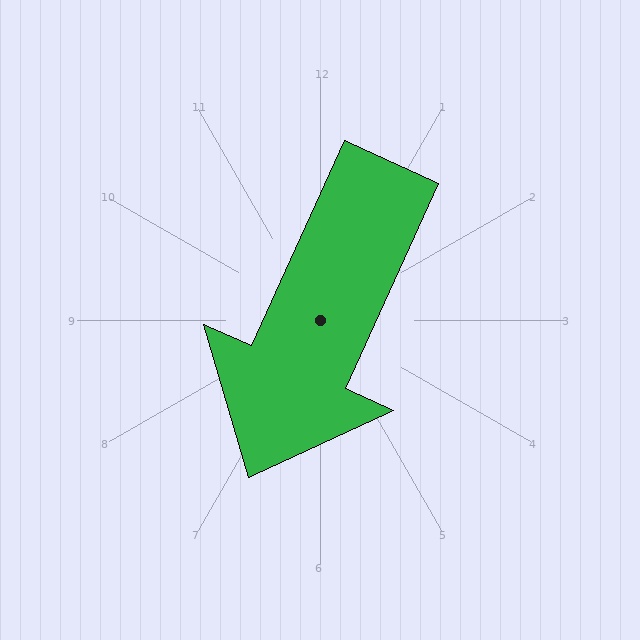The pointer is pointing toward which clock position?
Roughly 7 o'clock.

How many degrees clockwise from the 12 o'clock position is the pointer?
Approximately 204 degrees.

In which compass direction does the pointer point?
Southwest.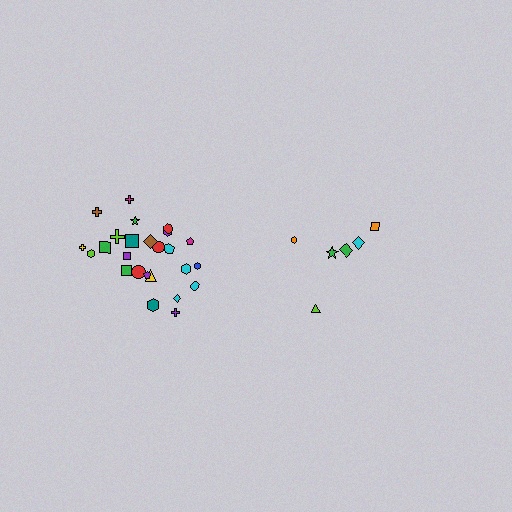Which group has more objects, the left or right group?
The left group.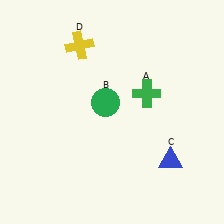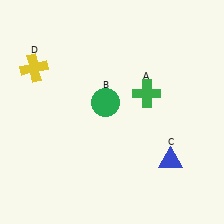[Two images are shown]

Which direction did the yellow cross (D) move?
The yellow cross (D) moved left.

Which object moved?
The yellow cross (D) moved left.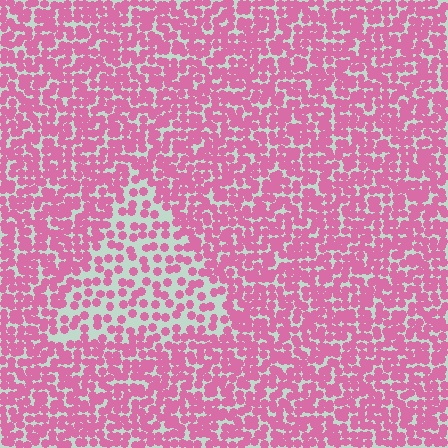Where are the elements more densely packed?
The elements are more densely packed outside the triangle boundary.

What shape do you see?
I see a triangle.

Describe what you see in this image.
The image contains small pink elements arranged at two different densities. A triangle-shaped region is visible where the elements are less densely packed than the surrounding area.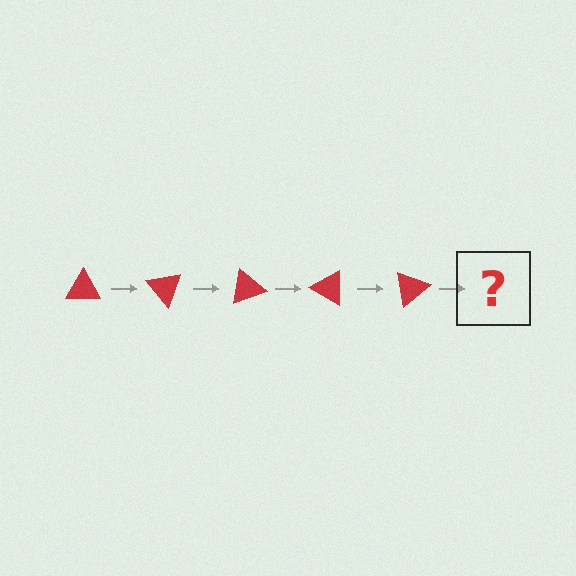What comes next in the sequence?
The next element should be a red triangle rotated 250 degrees.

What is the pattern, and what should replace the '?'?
The pattern is that the triangle rotates 50 degrees each step. The '?' should be a red triangle rotated 250 degrees.